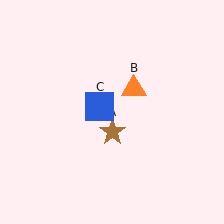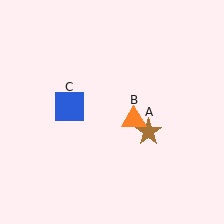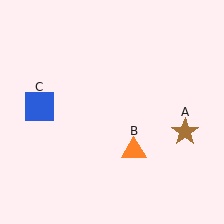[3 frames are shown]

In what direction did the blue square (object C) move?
The blue square (object C) moved left.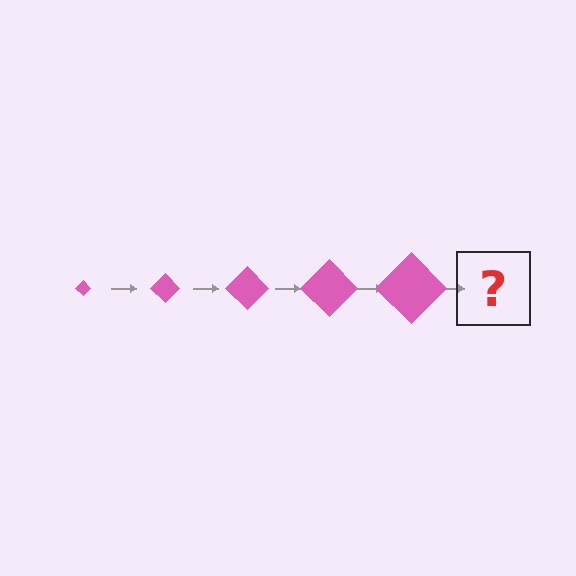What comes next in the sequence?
The next element should be a pink diamond, larger than the previous one.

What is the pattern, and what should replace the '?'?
The pattern is that the diamond gets progressively larger each step. The '?' should be a pink diamond, larger than the previous one.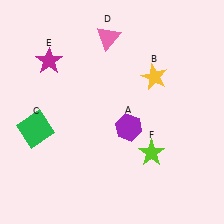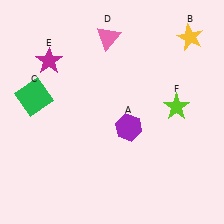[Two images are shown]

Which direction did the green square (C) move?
The green square (C) moved up.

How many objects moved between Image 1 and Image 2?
3 objects moved between the two images.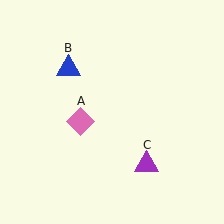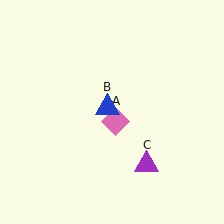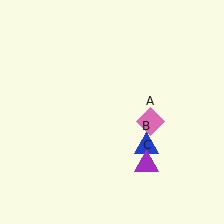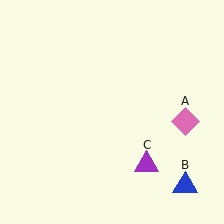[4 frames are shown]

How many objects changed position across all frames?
2 objects changed position: pink diamond (object A), blue triangle (object B).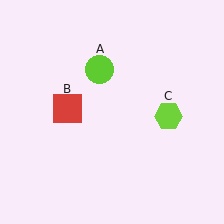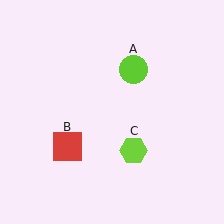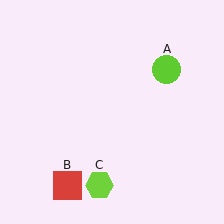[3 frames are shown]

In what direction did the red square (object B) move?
The red square (object B) moved down.